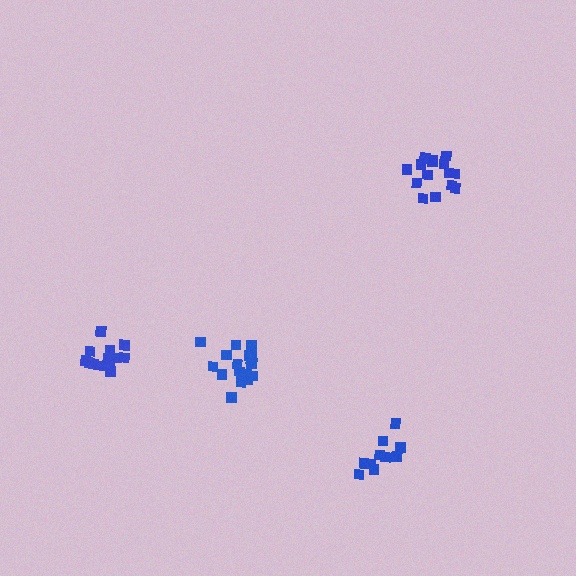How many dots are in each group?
Group 1: 17 dots, Group 2: 15 dots, Group 3: 14 dots, Group 4: 11 dots (57 total).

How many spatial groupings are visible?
There are 4 spatial groupings.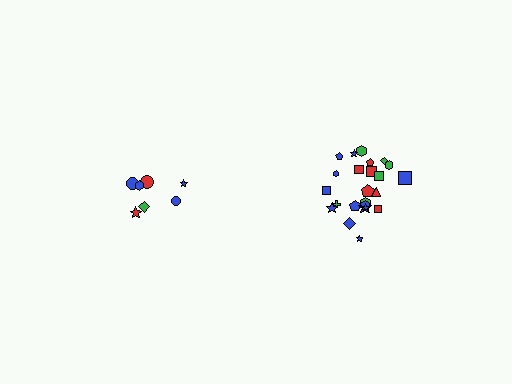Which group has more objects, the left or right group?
The right group.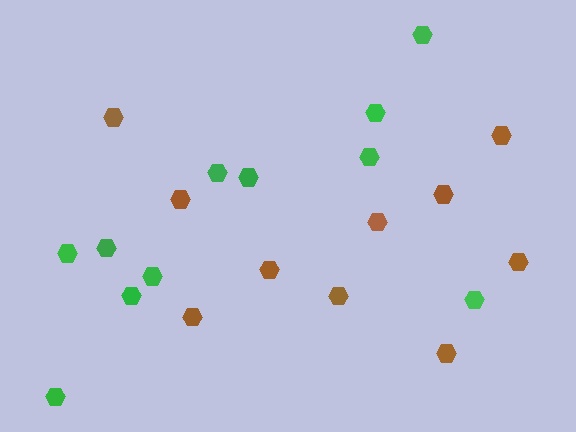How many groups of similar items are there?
There are 2 groups: one group of brown hexagons (10) and one group of green hexagons (11).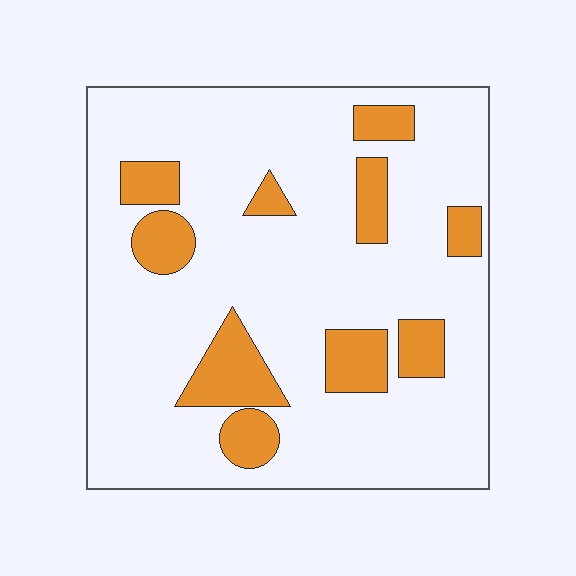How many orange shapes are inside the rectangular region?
10.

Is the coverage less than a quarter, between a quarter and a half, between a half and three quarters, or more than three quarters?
Less than a quarter.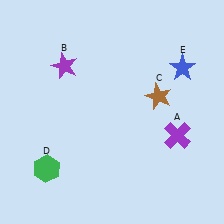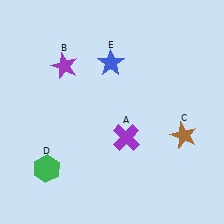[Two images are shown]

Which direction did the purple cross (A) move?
The purple cross (A) moved left.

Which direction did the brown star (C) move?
The brown star (C) moved down.